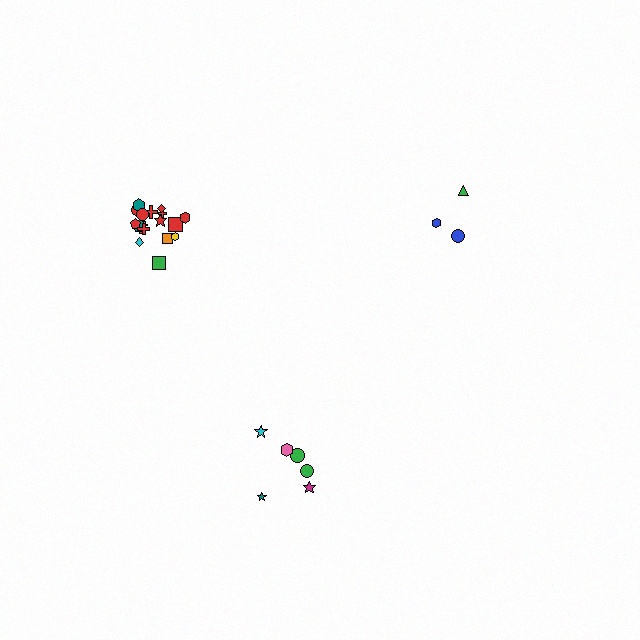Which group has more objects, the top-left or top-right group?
The top-left group.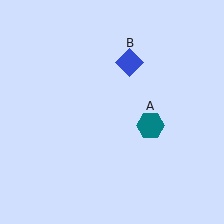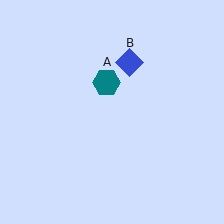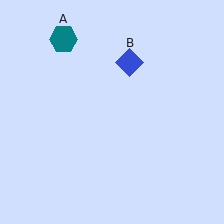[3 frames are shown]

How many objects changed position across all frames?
1 object changed position: teal hexagon (object A).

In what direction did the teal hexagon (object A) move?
The teal hexagon (object A) moved up and to the left.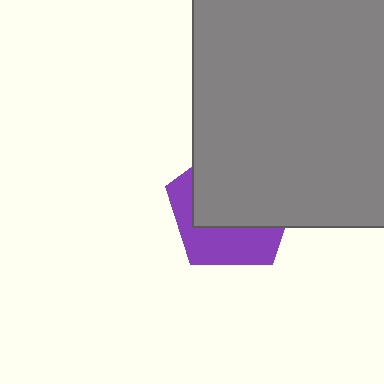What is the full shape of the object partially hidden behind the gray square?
The partially hidden object is a purple pentagon.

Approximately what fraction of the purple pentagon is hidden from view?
Roughly 61% of the purple pentagon is hidden behind the gray square.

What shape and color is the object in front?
The object in front is a gray square.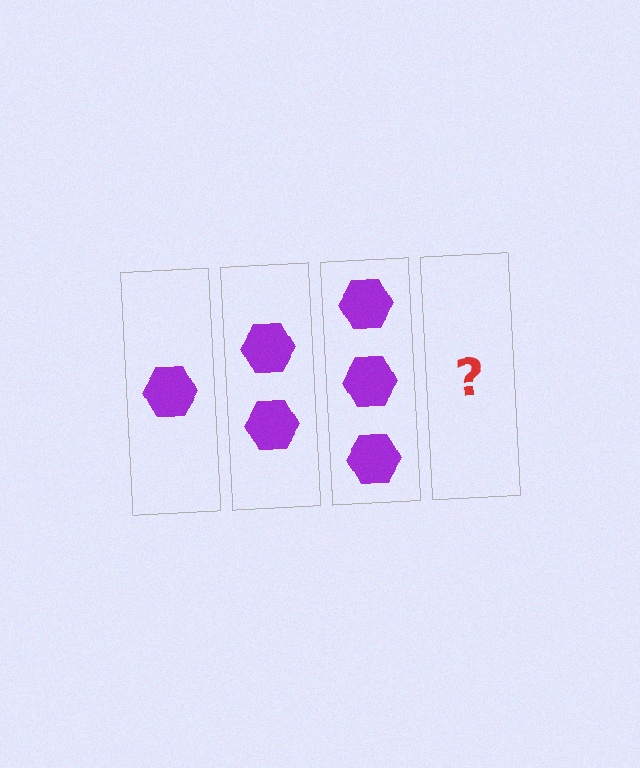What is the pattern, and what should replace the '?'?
The pattern is that each step adds one more hexagon. The '?' should be 4 hexagons.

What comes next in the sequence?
The next element should be 4 hexagons.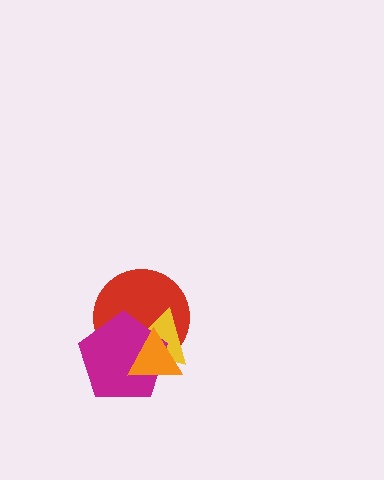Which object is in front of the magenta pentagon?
The orange triangle is in front of the magenta pentagon.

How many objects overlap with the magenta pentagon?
3 objects overlap with the magenta pentagon.